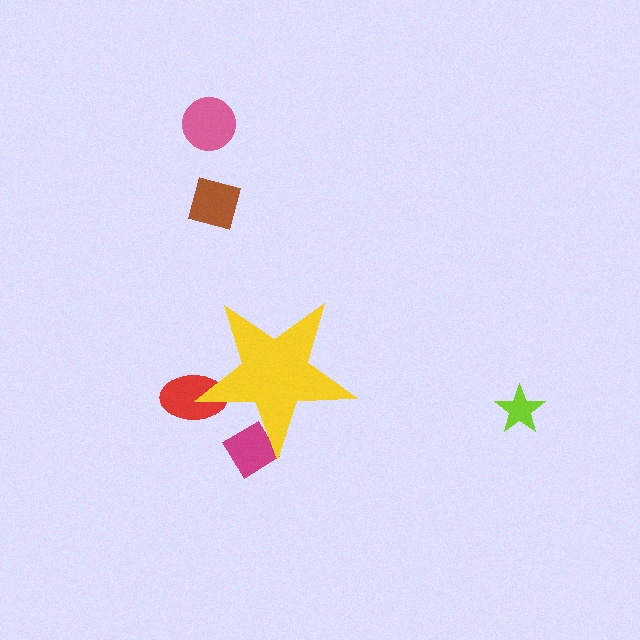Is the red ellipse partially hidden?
Yes, the red ellipse is partially hidden behind the yellow star.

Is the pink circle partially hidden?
No, the pink circle is fully visible.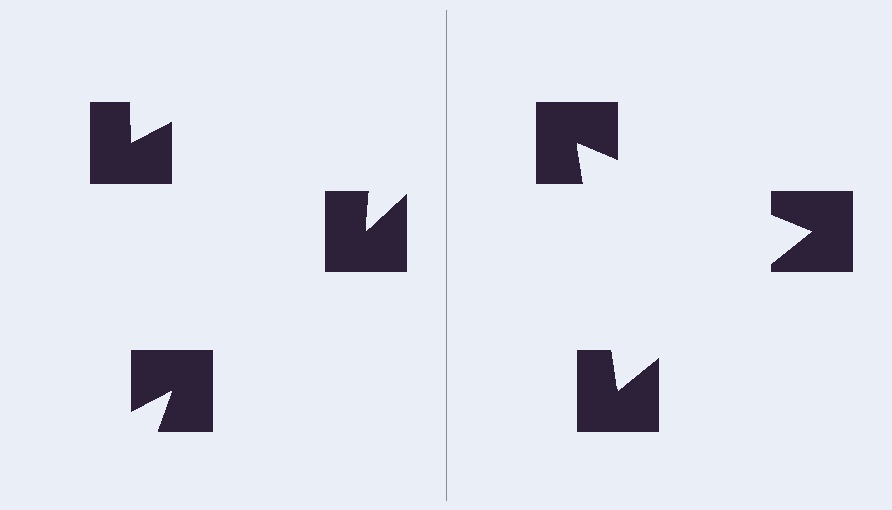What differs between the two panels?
The notched squares are positioned identically on both sides; only the wedge orientations differ. On the right they align to a triangle; on the left they are misaligned.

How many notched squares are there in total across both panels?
6 — 3 on each side.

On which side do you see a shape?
An illusory triangle appears on the right side. On the left side the wedge cuts are rotated, so no coherent shape forms.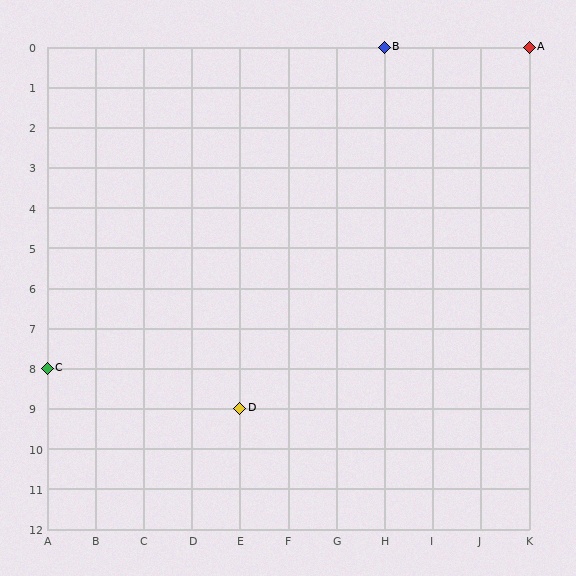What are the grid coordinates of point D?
Point D is at grid coordinates (E, 9).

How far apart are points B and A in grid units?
Points B and A are 3 columns apart.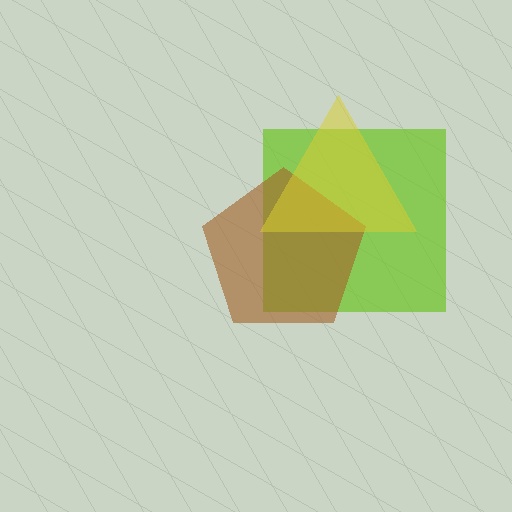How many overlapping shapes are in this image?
There are 3 overlapping shapes in the image.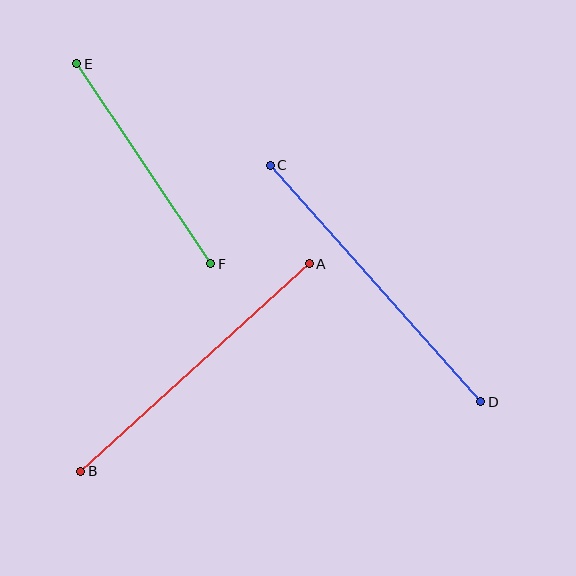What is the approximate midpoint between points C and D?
The midpoint is at approximately (376, 284) pixels.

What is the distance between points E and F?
The distance is approximately 241 pixels.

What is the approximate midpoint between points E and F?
The midpoint is at approximately (144, 164) pixels.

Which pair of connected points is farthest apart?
Points C and D are farthest apart.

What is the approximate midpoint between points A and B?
The midpoint is at approximately (195, 368) pixels.